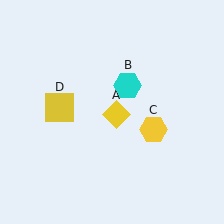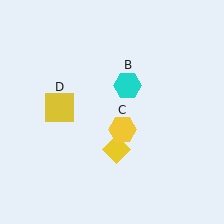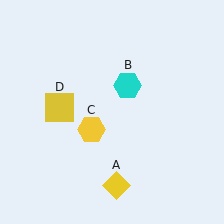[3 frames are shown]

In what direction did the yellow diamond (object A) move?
The yellow diamond (object A) moved down.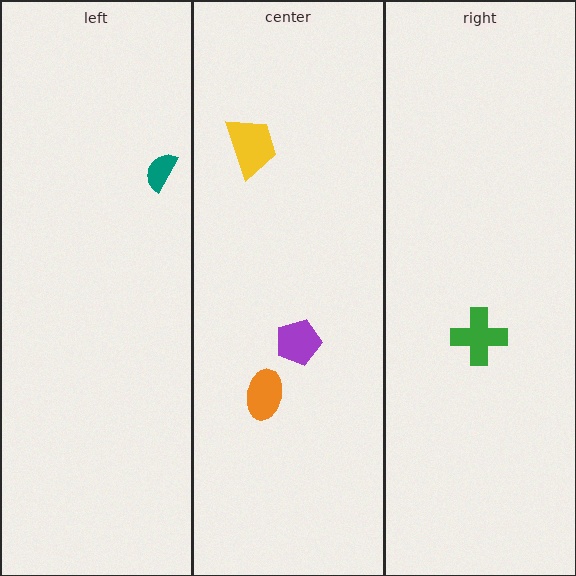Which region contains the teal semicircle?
The left region.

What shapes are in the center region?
The orange ellipse, the yellow trapezoid, the purple pentagon.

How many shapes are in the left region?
1.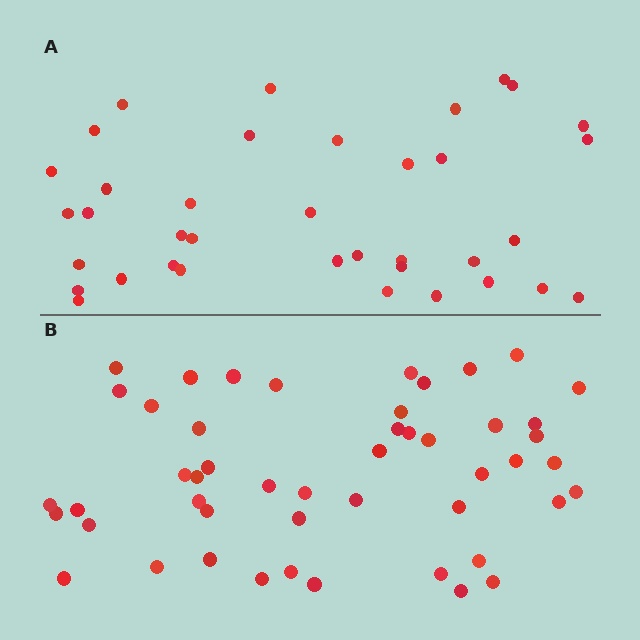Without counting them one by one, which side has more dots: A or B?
Region B (the bottom region) has more dots.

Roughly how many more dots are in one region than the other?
Region B has roughly 12 or so more dots than region A.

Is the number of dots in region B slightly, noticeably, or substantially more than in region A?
Region B has noticeably more, but not dramatically so. The ratio is roughly 1.3 to 1.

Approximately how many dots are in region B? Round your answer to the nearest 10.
About 50 dots. (The exact count is 49, which rounds to 50.)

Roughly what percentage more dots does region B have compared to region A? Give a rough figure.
About 30% more.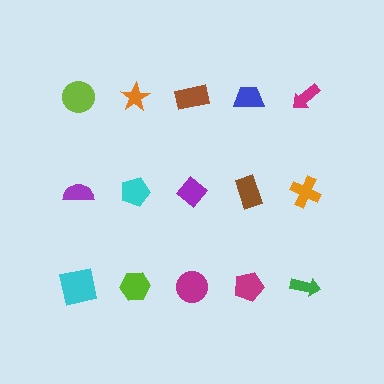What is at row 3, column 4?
A magenta pentagon.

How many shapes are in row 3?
5 shapes.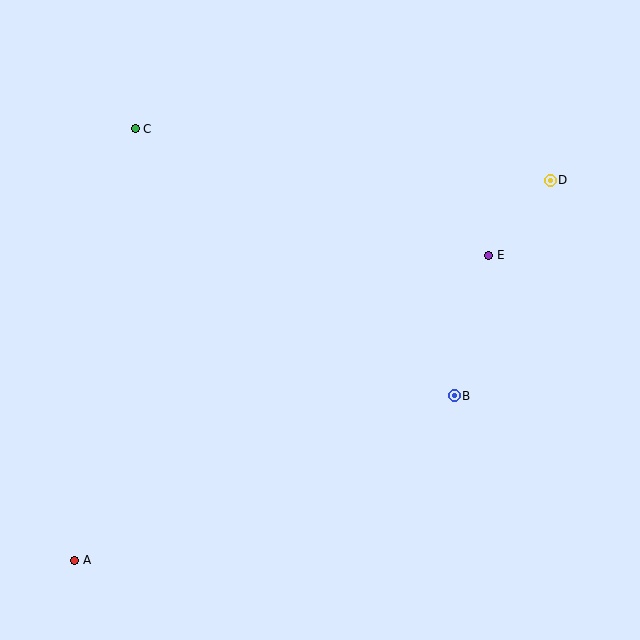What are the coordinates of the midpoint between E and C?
The midpoint between E and C is at (312, 192).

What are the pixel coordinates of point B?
Point B is at (454, 396).